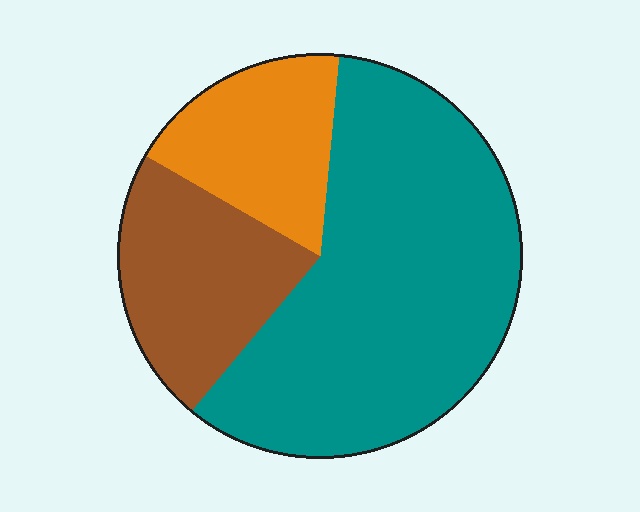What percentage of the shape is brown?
Brown takes up about one fifth (1/5) of the shape.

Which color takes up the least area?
Orange, at roughly 20%.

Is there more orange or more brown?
Brown.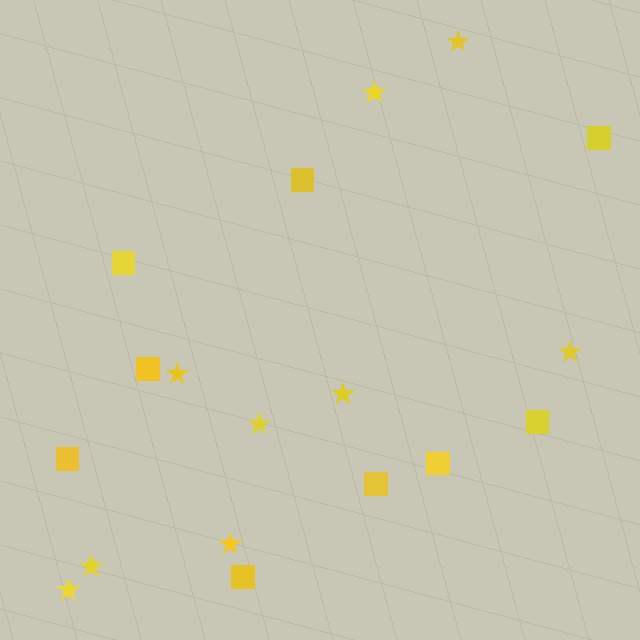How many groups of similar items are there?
There are 2 groups: one group of stars (9) and one group of squares (9).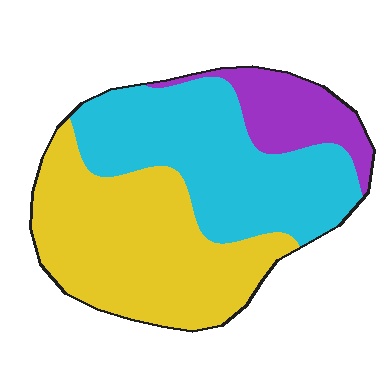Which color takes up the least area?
Purple, at roughly 15%.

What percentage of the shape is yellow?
Yellow covers around 45% of the shape.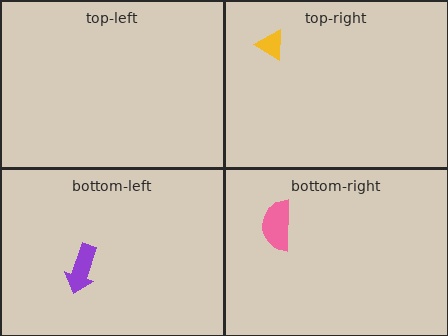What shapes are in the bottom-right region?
The pink semicircle.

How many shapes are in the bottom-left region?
1.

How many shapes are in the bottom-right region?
1.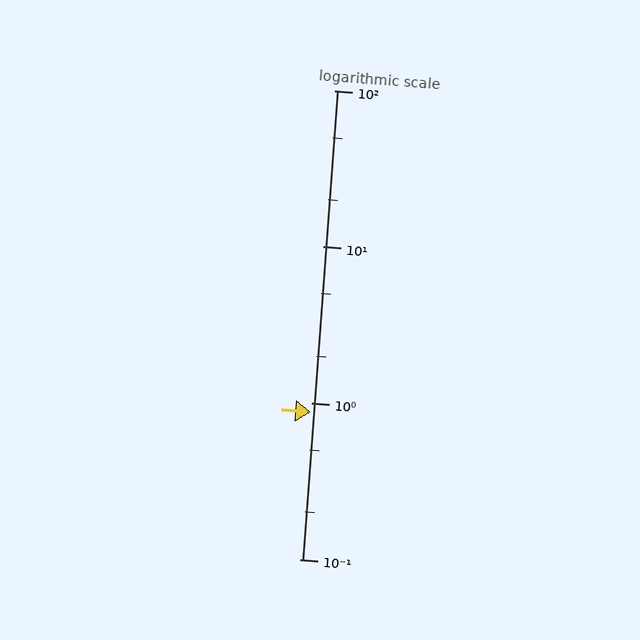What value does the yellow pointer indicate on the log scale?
The pointer indicates approximately 0.88.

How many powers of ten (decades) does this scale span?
The scale spans 3 decades, from 0.1 to 100.